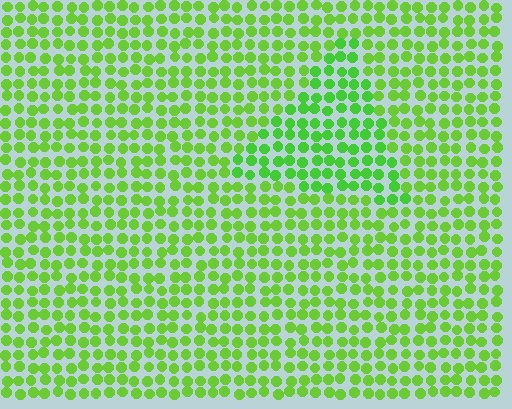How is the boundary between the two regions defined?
The boundary is defined purely by a slight shift in hue (about 16 degrees). Spacing, size, and orientation are identical on both sides.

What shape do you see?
I see a triangle.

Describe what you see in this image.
The image is filled with small lime elements in a uniform arrangement. A triangle-shaped region is visible where the elements are tinted to a slightly different hue, forming a subtle color boundary.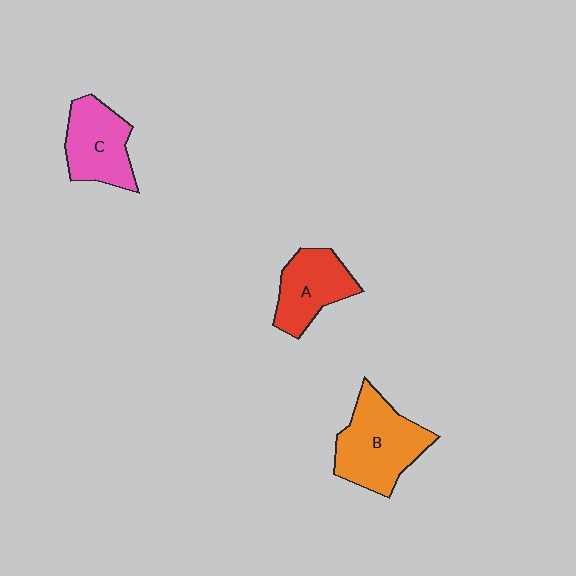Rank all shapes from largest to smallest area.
From largest to smallest: B (orange), C (pink), A (red).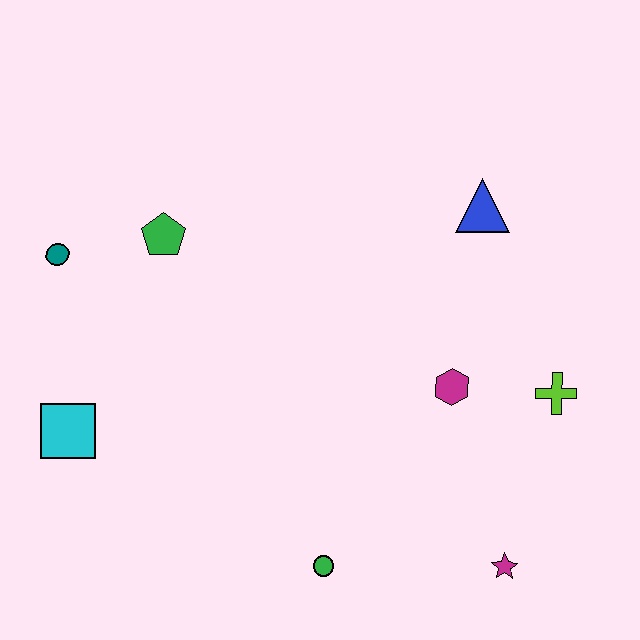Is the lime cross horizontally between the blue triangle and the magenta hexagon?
No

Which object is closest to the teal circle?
The green pentagon is closest to the teal circle.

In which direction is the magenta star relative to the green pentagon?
The magenta star is to the right of the green pentagon.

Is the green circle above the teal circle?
No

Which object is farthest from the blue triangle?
The cyan square is farthest from the blue triangle.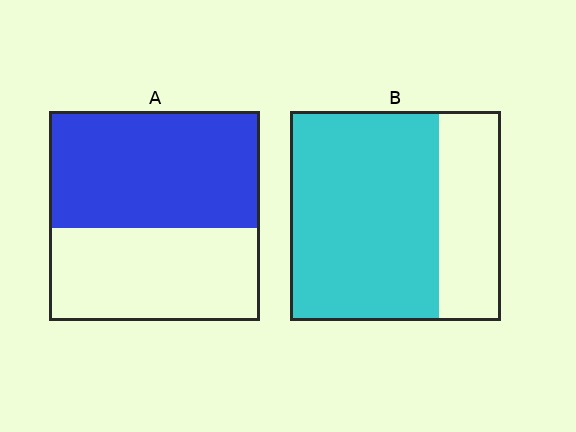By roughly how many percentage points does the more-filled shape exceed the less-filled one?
By roughly 15 percentage points (B over A).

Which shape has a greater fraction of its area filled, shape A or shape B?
Shape B.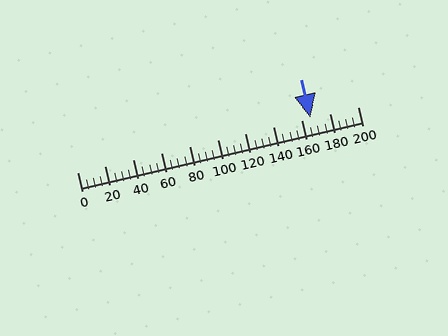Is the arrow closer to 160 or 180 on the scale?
The arrow is closer to 160.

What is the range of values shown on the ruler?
The ruler shows values from 0 to 200.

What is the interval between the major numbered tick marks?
The major tick marks are spaced 20 units apart.